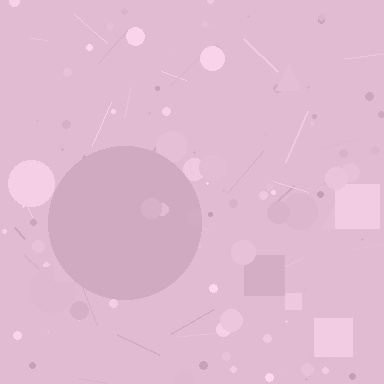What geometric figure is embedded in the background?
A circle is embedded in the background.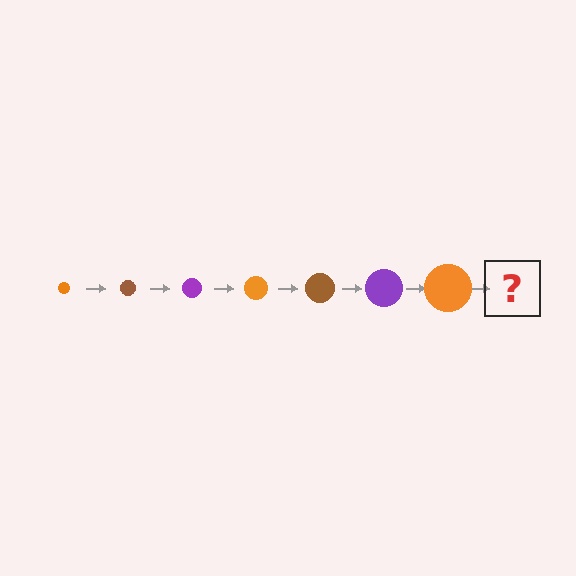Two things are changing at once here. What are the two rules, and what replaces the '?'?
The two rules are that the circle grows larger each step and the color cycles through orange, brown, and purple. The '?' should be a brown circle, larger than the previous one.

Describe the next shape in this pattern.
It should be a brown circle, larger than the previous one.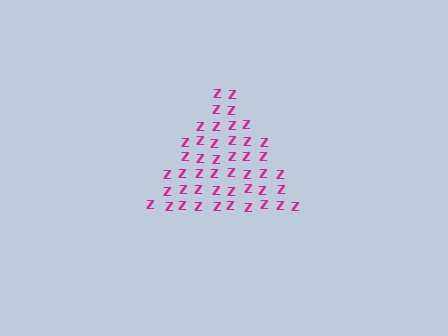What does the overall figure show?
The overall figure shows a triangle.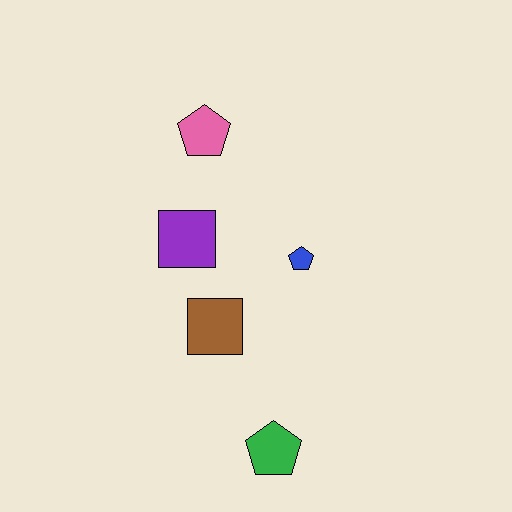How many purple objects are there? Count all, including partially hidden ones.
There is 1 purple object.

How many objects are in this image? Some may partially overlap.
There are 5 objects.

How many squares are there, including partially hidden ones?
There are 2 squares.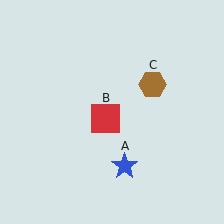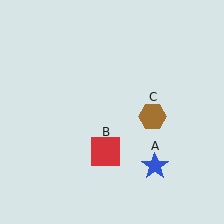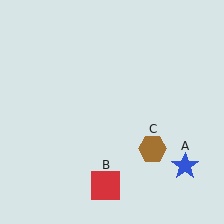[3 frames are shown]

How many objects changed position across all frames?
3 objects changed position: blue star (object A), red square (object B), brown hexagon (object C).